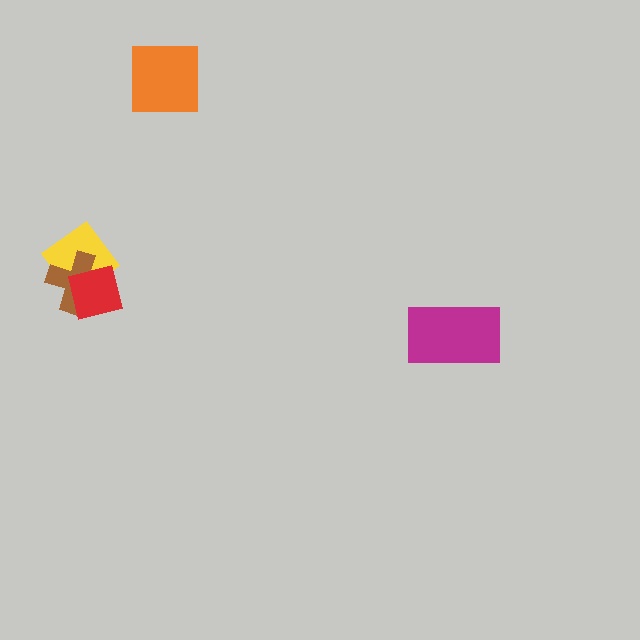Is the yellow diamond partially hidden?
Yes, it is partially covered by another shape.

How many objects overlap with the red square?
2 objects overlap with the red square.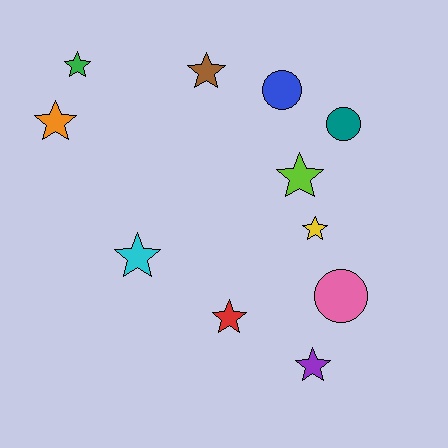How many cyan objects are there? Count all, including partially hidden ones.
There is 1 cyan object.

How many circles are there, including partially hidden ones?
There are 3 circles.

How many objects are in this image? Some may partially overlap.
There are 11 objects.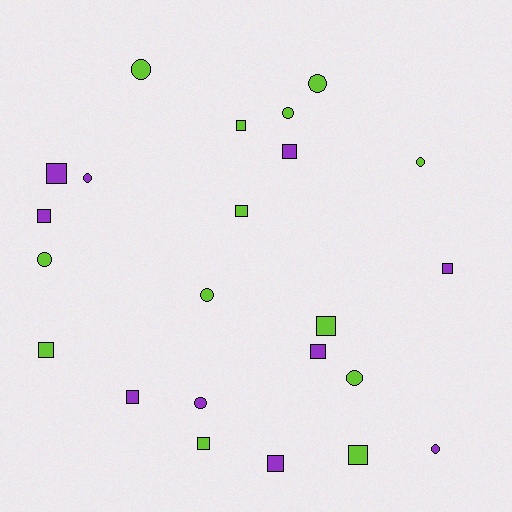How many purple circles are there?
There are 3 purple circles.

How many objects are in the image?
There are 23 objects.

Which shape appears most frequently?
Square, with 13 objects.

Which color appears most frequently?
Lime, with 13 objects.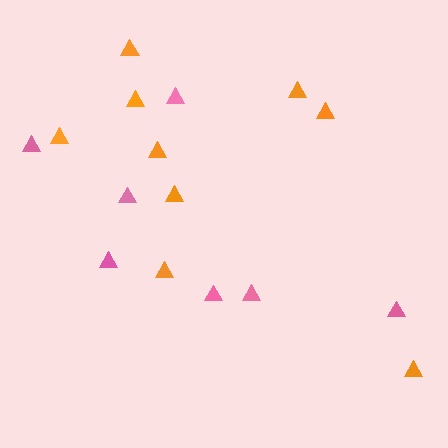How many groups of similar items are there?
There are 2 groups: one group of orange triangles (9) and one group of pink triangles (7).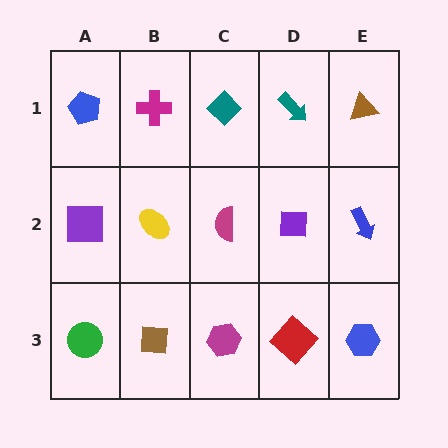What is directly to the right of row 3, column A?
A brown square.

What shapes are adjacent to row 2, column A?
A blue pentagon (row 1, column A), a green circle (row 3, column A), a yellow ellipse (row 2, column B).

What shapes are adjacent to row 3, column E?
A blue arrow (row 2, column E), a red diamond (row 3, column D).